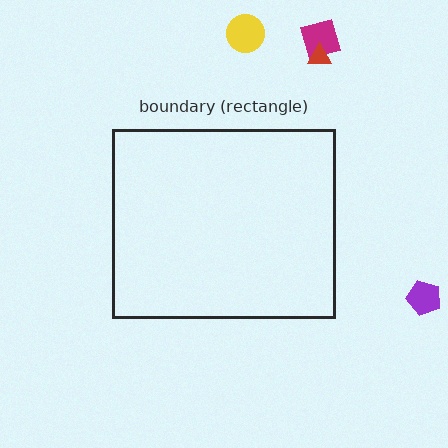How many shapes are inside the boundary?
0 inside, 4 outside.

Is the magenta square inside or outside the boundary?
Outside.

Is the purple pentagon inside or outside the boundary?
Outside.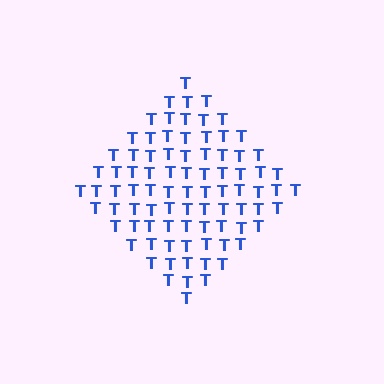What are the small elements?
The small elements are letter T's.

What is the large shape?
The large shape is a diamond.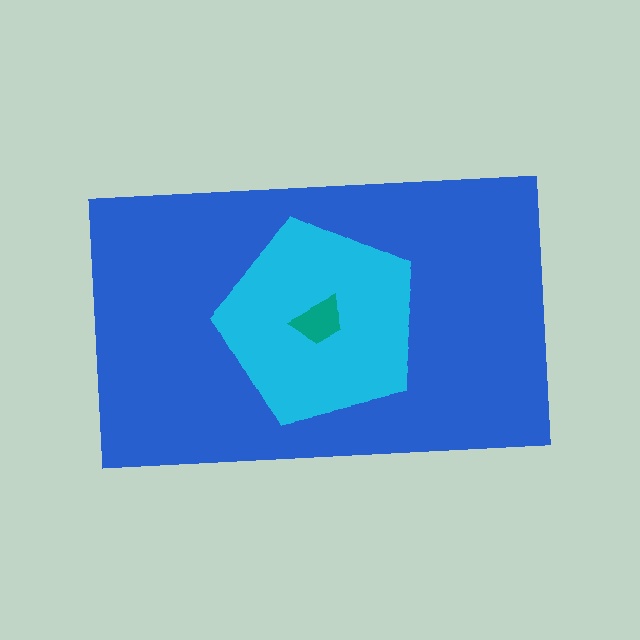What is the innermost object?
The teal trapezoid.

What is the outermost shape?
The blue rectangle.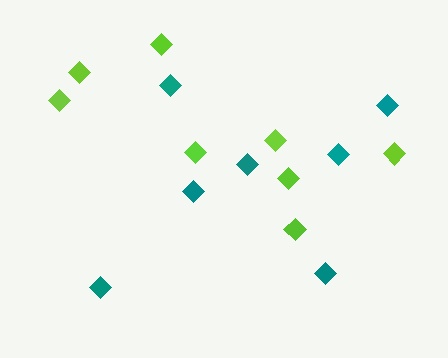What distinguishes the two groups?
There are 2 groups: one group of teal diamonds (7) and one group of lime diamonds (8).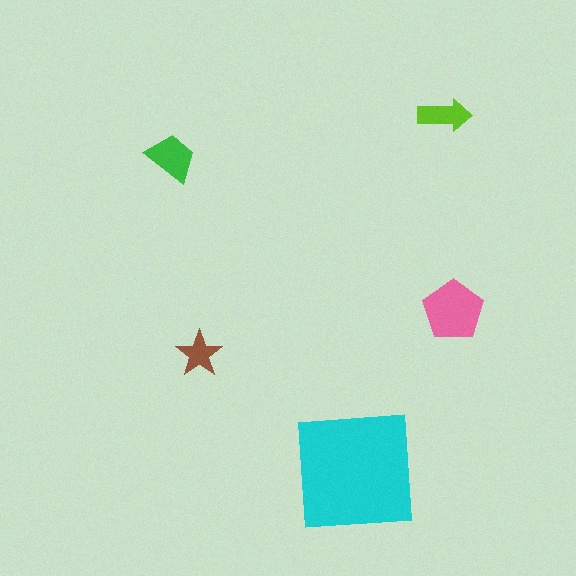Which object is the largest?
The cyan square.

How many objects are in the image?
There are 5 objects in the image.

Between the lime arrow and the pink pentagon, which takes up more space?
The pink pentagon.